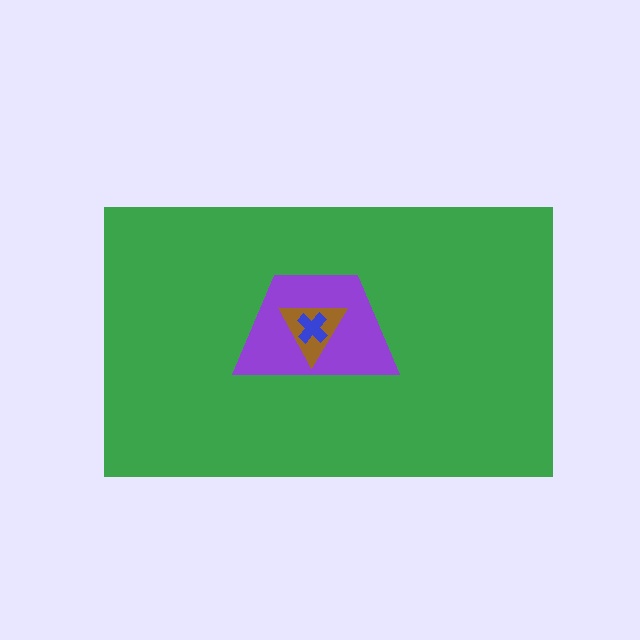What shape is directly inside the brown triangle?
The blue cross.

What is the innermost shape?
The blue cross.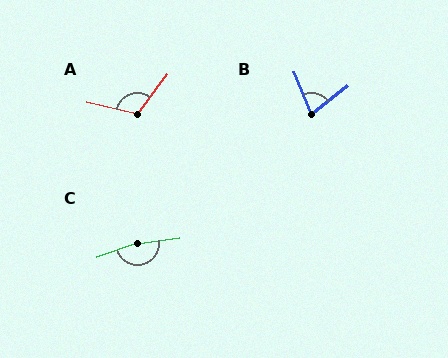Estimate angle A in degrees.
Approximately 113 degrees.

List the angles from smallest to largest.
B (74°), A (113°), C (169°).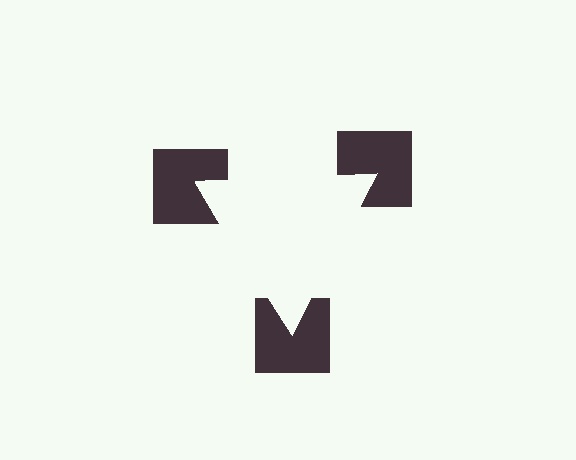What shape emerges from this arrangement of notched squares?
An illusory triangle — its edges are inferred from the aligned wedge cuts in the notched squares, not physically drawn.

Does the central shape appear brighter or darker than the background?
It typically appears slightly brighter than the background, even though no actual brightness change is drawn.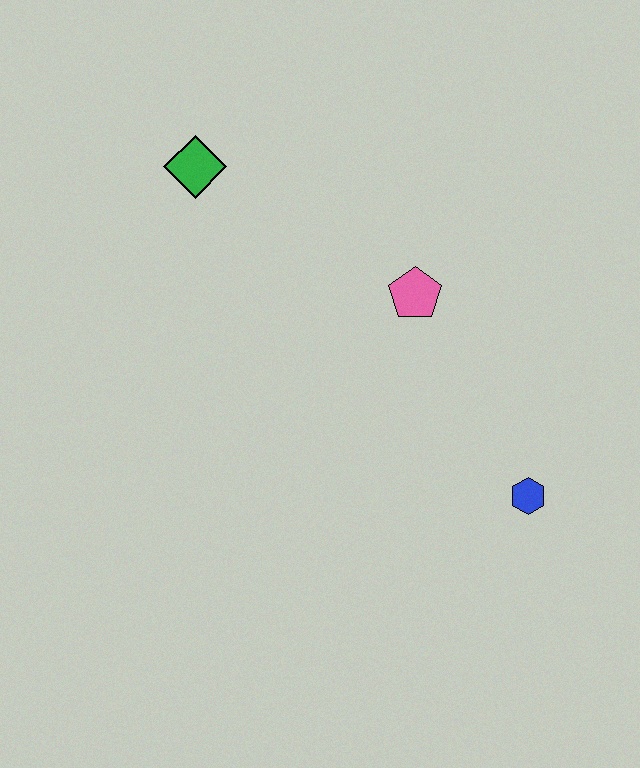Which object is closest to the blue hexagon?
The pink pentagon is closest to the blue hexagon.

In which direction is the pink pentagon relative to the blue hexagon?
The pink pentagon is above the blue hexagon.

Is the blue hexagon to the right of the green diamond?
Yes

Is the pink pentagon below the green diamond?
Yes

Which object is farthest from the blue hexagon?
The green diamond is farthest from the blue hexagon.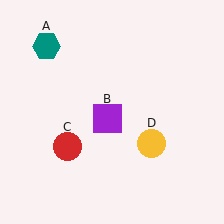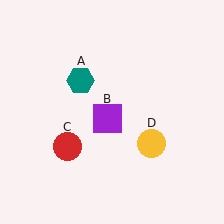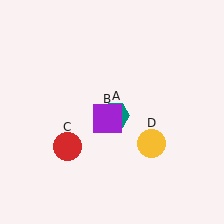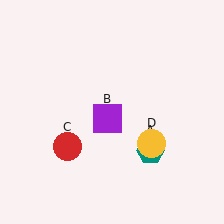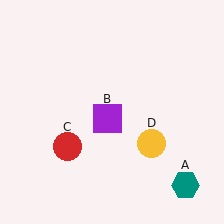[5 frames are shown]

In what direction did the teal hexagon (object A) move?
The teal hexagon (object A) moved down and to the right.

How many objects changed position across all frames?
1 object changed position: teal hexagon (object A).